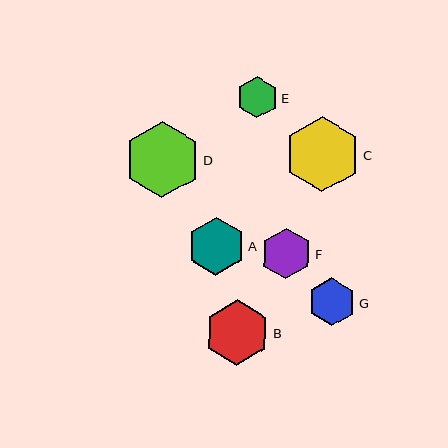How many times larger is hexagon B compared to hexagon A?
Hexagon B is approximately 1.1 times the size of hexagon A.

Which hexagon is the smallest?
Hexagon E is the smallest with a size of approximately 42 pixels.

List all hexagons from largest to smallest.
From largest to smallest: D, C, B, A, F, G, E.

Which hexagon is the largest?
Hexagon D is the largest with a size of approximately 76 pixels.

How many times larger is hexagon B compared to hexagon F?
Hexagon B is approximately 1.3 times the size of hexagon F.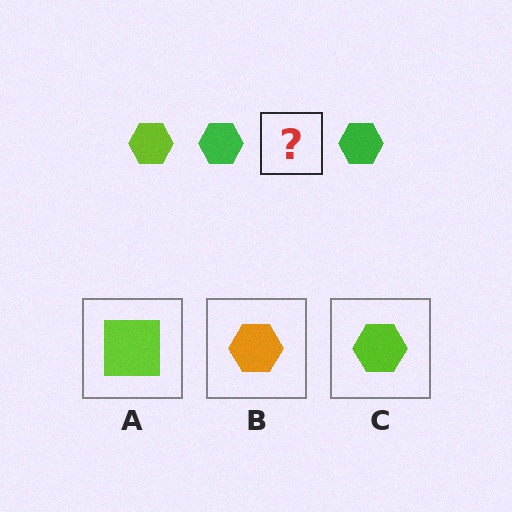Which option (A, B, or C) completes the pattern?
C.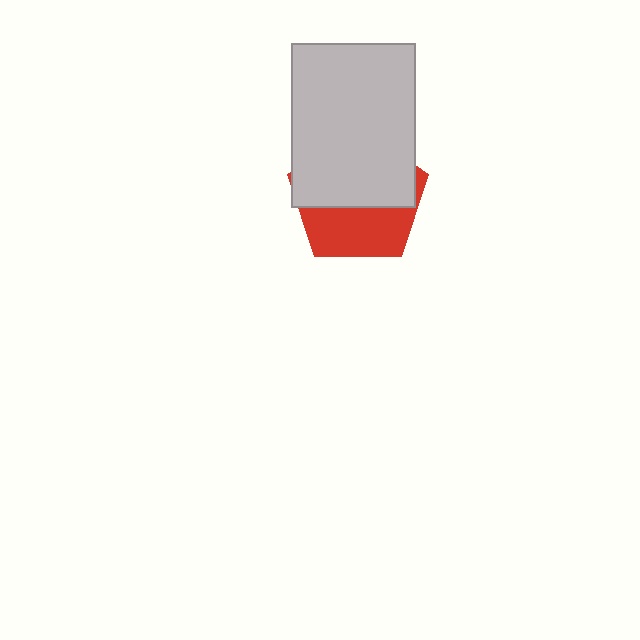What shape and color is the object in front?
The object in front is a light gray rectangle.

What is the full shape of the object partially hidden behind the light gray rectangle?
The partially hidden object is a red pentagon.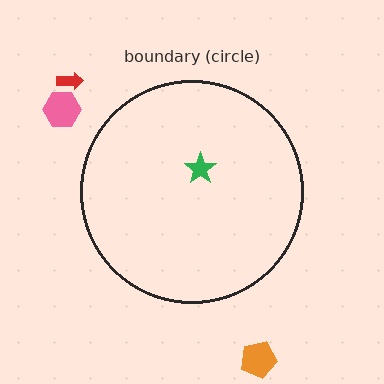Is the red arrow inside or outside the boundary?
Outside.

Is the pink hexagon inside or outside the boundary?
Outside.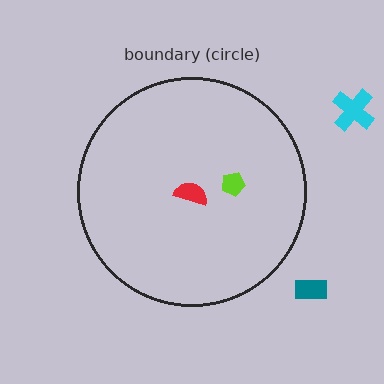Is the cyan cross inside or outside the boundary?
Outside.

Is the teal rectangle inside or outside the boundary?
Outside.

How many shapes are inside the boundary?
2 inside, 2 outside.